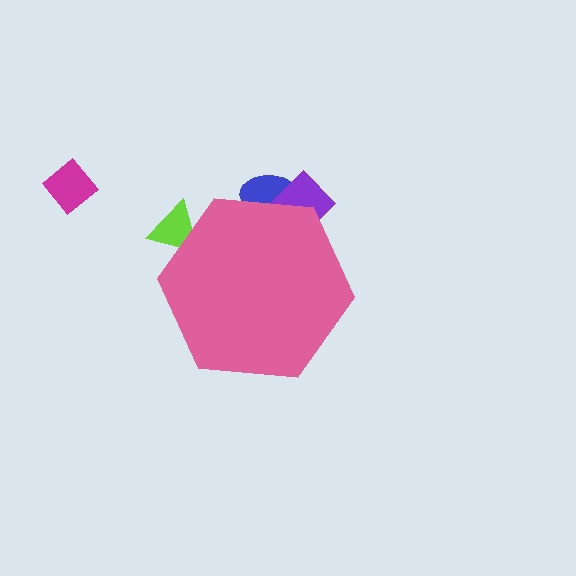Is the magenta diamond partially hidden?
No, the magenta diamond is fully visible.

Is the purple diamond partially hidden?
Yes, the purple diamond is partially hidden behind the pink hexagon.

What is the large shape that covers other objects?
A pink hexagon.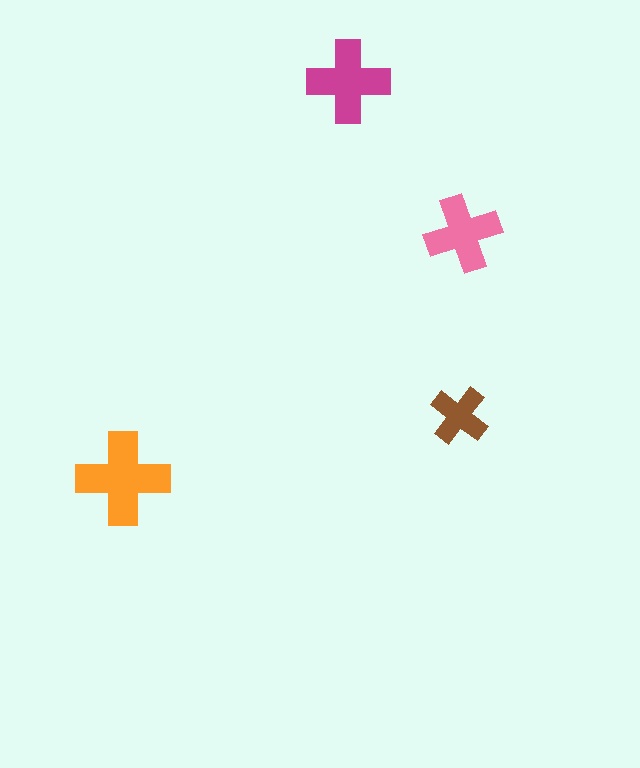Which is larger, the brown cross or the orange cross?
The orange one.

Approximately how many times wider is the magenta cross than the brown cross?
About 1.5 times wider.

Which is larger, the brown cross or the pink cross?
The pink one.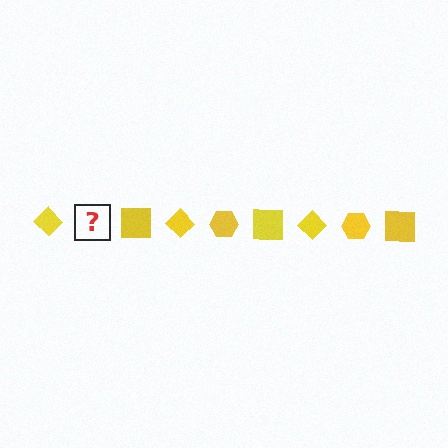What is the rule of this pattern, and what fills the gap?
The rule is that the pattern cycles through diamond, hexagon, square shapes in yellow. The gap should be filled with a yellow hexagon.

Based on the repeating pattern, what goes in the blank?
The blank should be a yellow hexagon.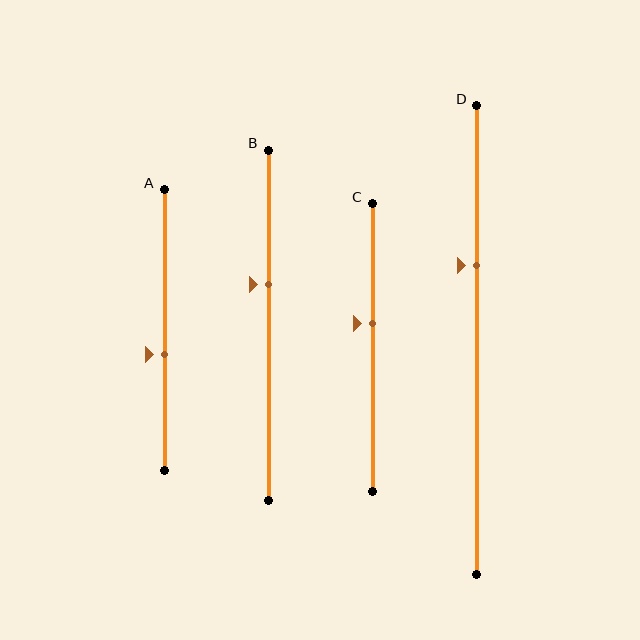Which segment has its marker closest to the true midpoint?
Segment C has its marker closest to the true midpoint.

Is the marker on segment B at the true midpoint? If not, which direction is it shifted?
No, the marker on segment B is shifted upward by about 12% of the segment length.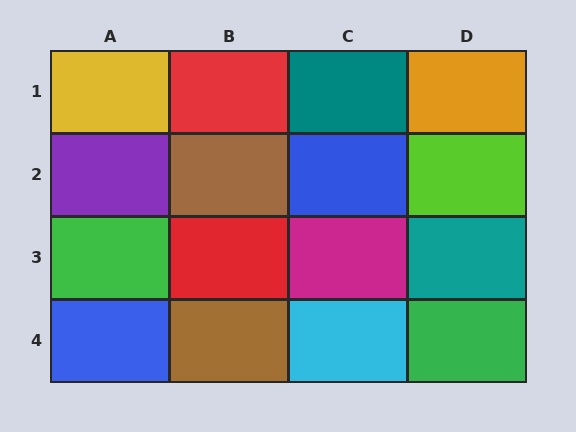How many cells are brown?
2 cells are brown.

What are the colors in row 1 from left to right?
Yellow, red, teal, orange.